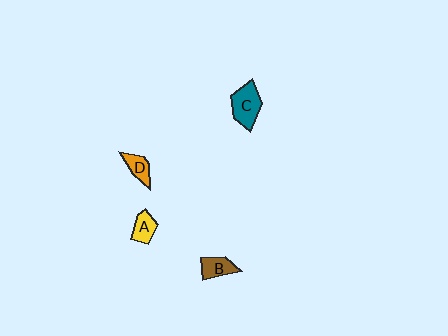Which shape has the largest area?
Shape C (teal).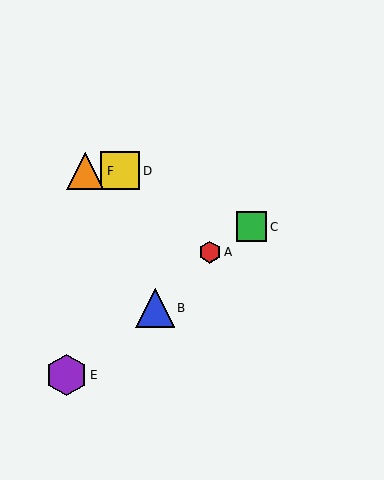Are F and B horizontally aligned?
No, F is at y≈171 and B is at y≈308.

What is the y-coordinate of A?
Object A is at y≈252.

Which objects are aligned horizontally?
Objects D, F are aligned horizontally.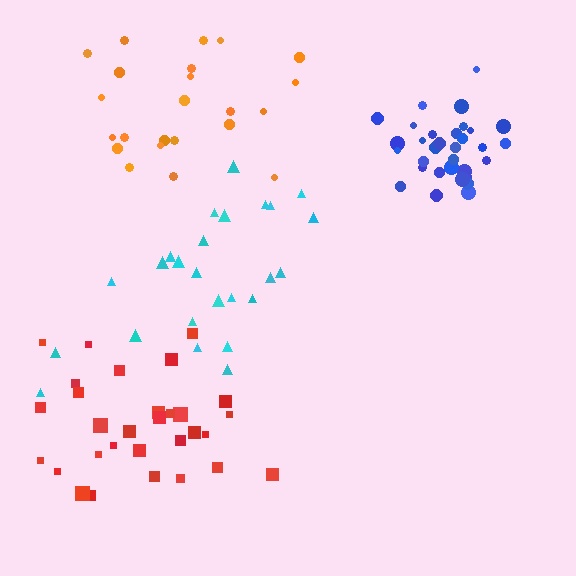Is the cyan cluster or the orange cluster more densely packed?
Cyan.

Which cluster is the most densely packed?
Blue.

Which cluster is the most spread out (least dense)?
Orange.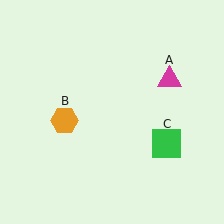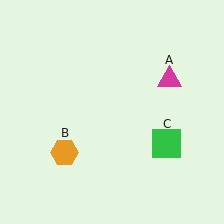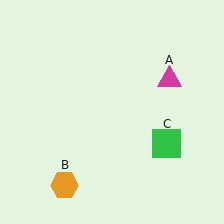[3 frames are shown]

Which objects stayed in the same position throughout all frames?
Magenta triangle (object A) and green square (object C) remained stationary.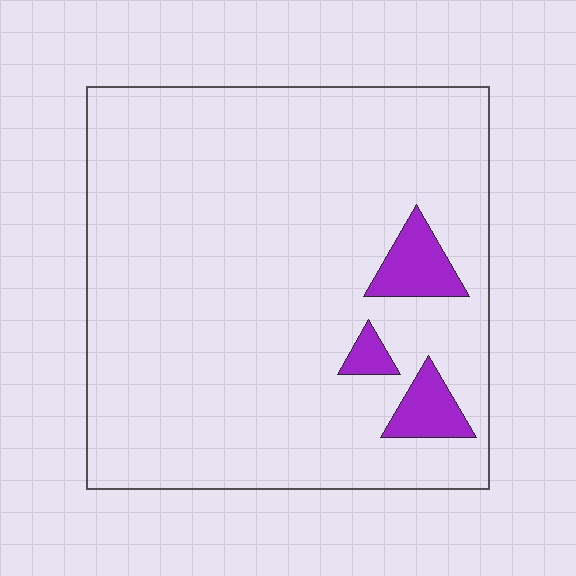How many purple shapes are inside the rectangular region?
3.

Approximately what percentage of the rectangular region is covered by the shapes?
Approximately 5%.